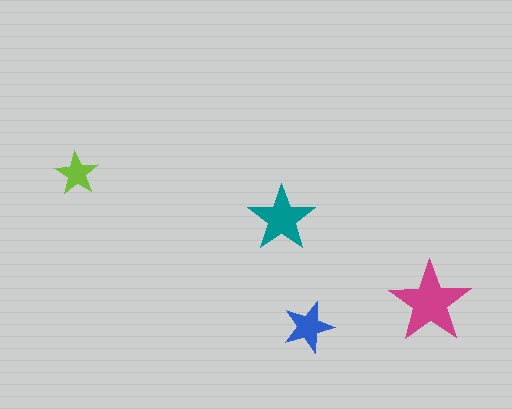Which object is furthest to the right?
The magenta star is rightmost.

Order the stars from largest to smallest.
the magenta one, the teal one, the blue one, the lime one.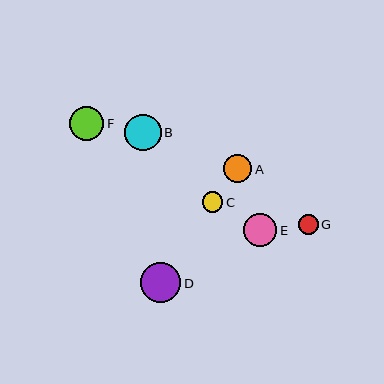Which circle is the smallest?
Circle G is the smallest with a size of approximately 20 pixels.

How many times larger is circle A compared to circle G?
Circle A is approximately 1.4 times the size of circle G.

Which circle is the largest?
Circle D is the largest with a size of approximately 40 pixels.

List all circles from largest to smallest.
From largest to smallest: D, B, F, E, A, C, G.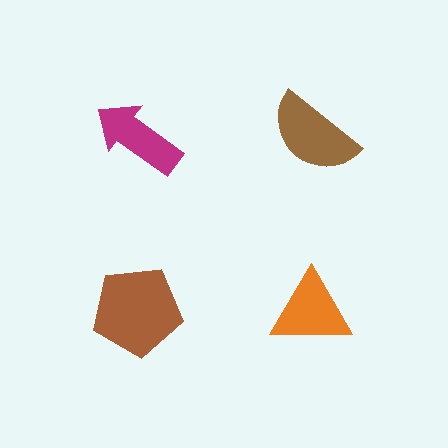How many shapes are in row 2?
2 shapes.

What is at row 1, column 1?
A magenta arrow.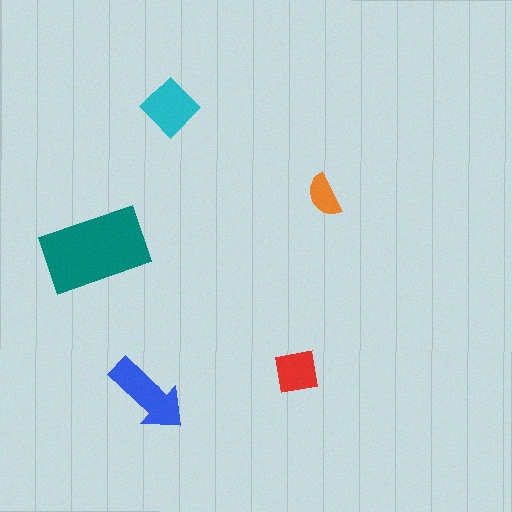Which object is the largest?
The teal rectangle.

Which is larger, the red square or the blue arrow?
The blue arrow.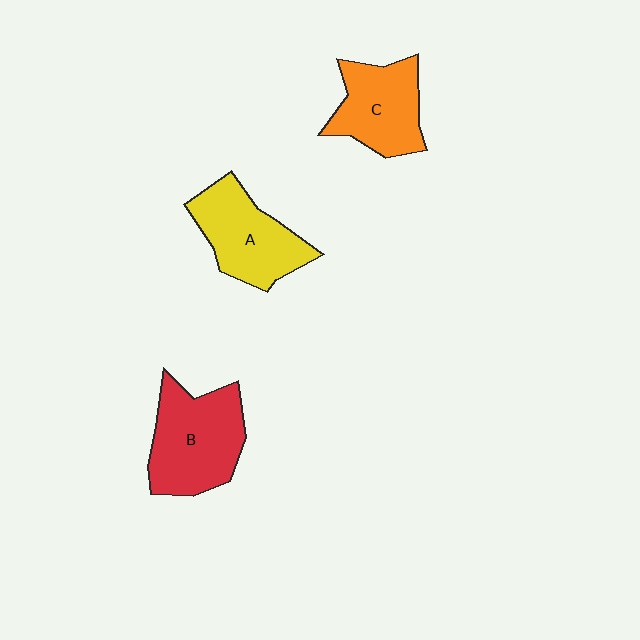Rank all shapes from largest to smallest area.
From largest to smallest: B (red), A (yellow), C (orange).